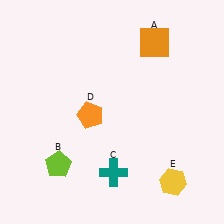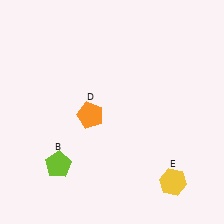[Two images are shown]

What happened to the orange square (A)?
The orange square (A) was removed in Image 2. It was in the top-right area of Image 1.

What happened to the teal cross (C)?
The teal cross (C) was removed in Image 2. It was in the bottom-right area of Image 1.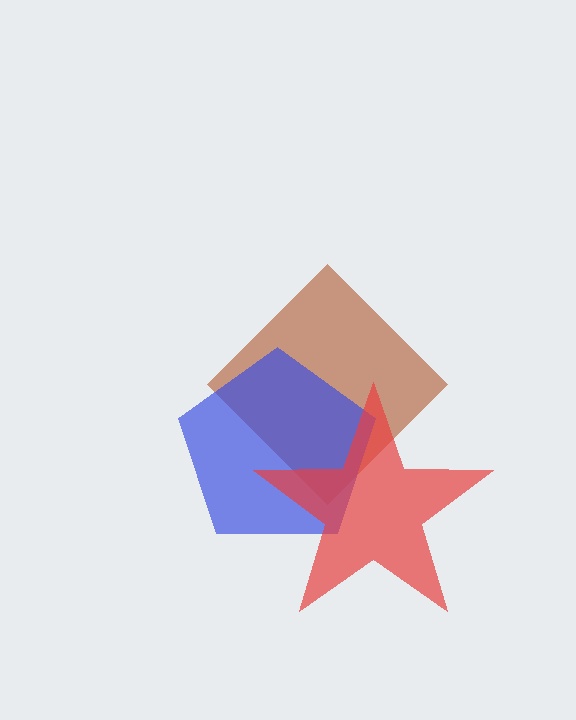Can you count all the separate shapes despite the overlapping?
Yes, there are 3 separate shapes.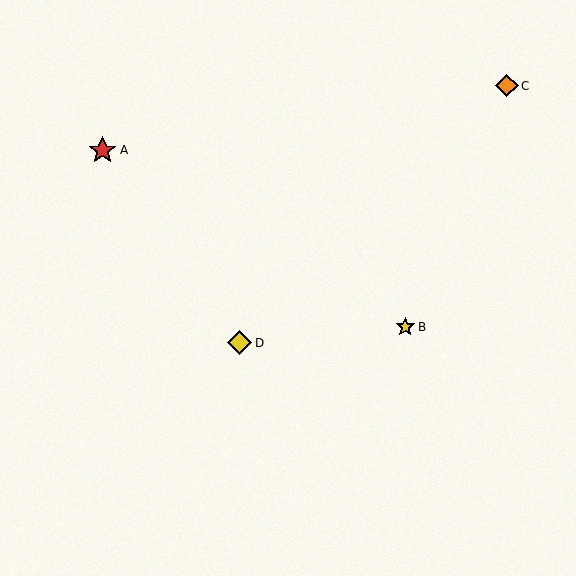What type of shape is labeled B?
Shape B is a yellow star.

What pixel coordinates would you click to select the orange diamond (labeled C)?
Click at (507, 86) to select the orange diamond C.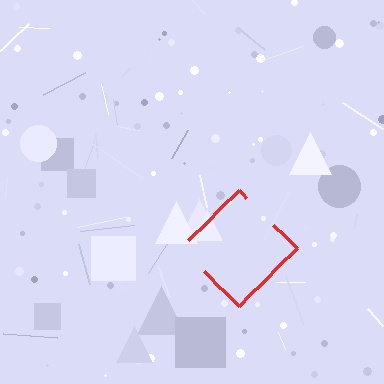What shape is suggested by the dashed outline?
The dashed outline suggests a diamond.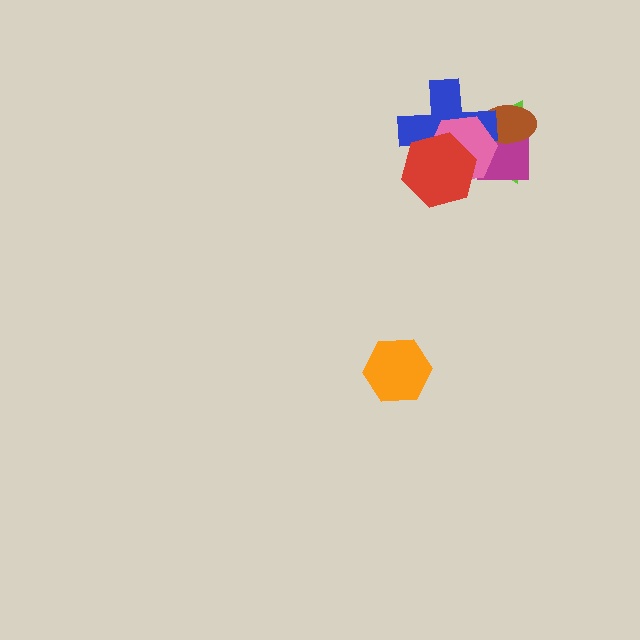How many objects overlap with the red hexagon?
3 objects overlap with the red hexagon.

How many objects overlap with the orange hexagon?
0 objects overlap with the orange hexagon.